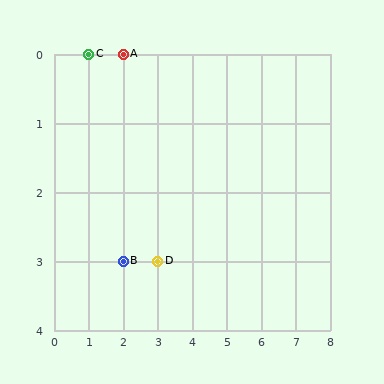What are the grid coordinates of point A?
Point A is at grid coordinates (2, 0).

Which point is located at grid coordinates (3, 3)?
Point D is at (3, 3).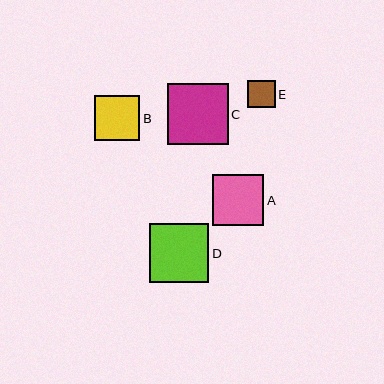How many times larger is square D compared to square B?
Square D is approximately 1.3 times the size of square B.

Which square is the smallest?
Square E is the smallest with a size of approximately 27 pixels.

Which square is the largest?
Square C is the largest with a size of approximately 61 pixels.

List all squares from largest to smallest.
From largest to smallest: C, D, A, B, E.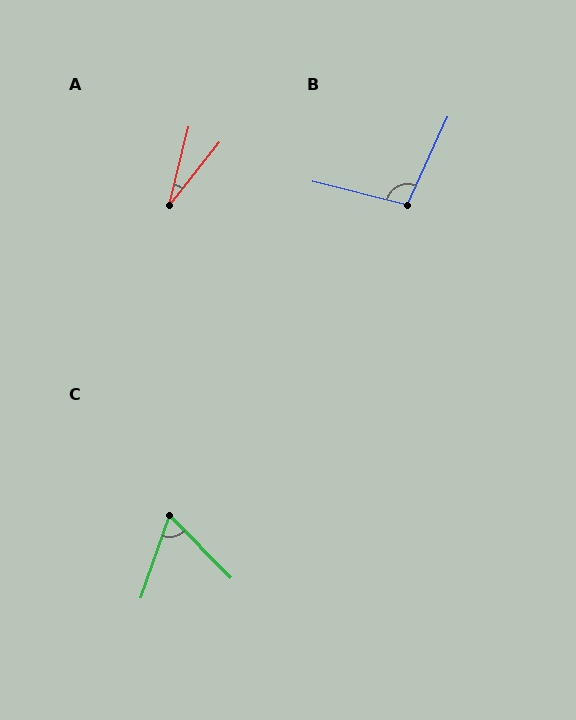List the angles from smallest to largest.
A (24°), C (64°), B (101°).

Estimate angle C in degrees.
Approximately 64 degrees.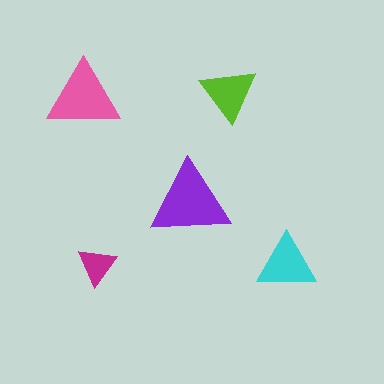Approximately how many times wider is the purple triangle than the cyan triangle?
About 1.5 times wider.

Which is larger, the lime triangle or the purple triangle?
The purple one.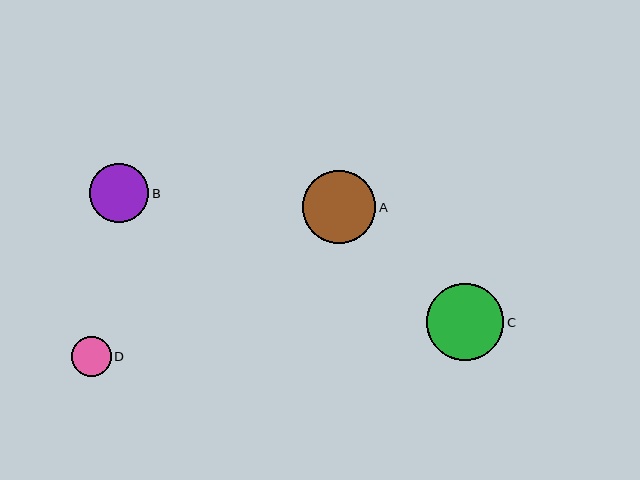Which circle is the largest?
Circle C is the largest with a size of approximately 77 pixels.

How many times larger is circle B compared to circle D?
Circle B is approximately 1.5 times the size of circle D.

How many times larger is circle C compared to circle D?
Circle C is approximately 1.9 times the size of circle D.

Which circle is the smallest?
Circle D is the smallest with a size of approximately 40 pixels.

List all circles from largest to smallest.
From largest to smallest: C, A, B, D.